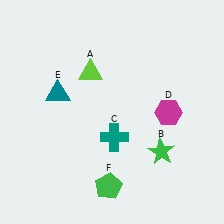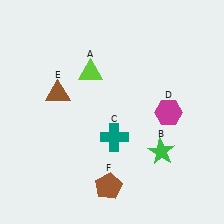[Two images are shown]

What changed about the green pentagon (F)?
In Image 1, F is green. In Image 2, it changed to brown.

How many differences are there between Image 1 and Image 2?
There are 2 differences between the two images.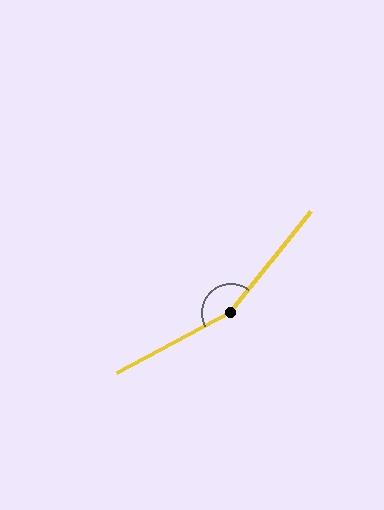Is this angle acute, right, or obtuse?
It is obtuse.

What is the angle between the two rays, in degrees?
Approximately 157 degrees.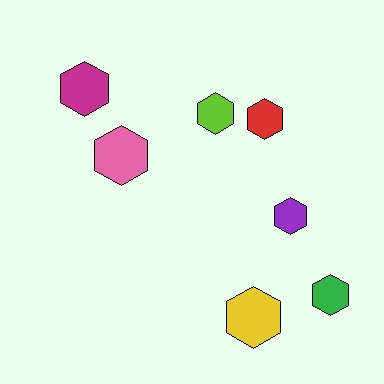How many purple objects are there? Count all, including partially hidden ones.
There is 1 purple object.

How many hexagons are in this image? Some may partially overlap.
There are 7 hexagons.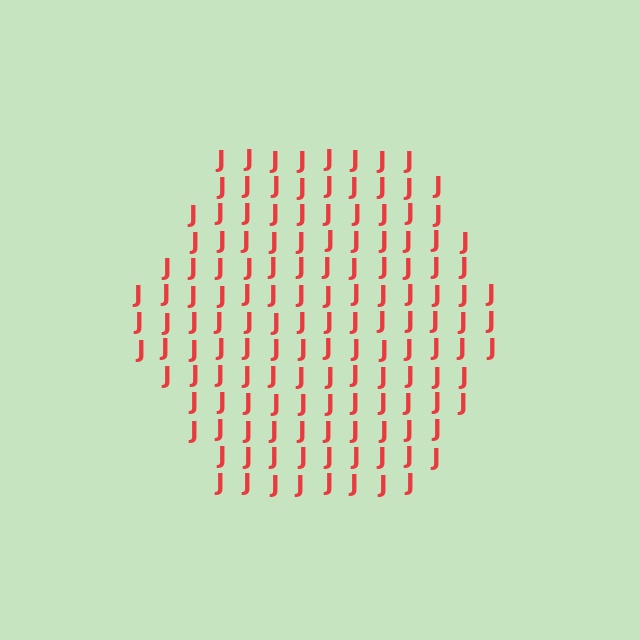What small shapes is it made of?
It is made of small letter J's.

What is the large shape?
The large shape is a hexagon.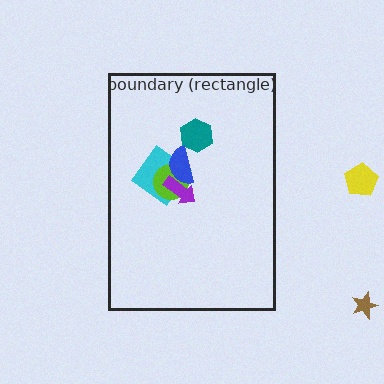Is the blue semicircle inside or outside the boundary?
Inside.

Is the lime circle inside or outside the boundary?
Inside.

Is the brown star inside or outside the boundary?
Outside.